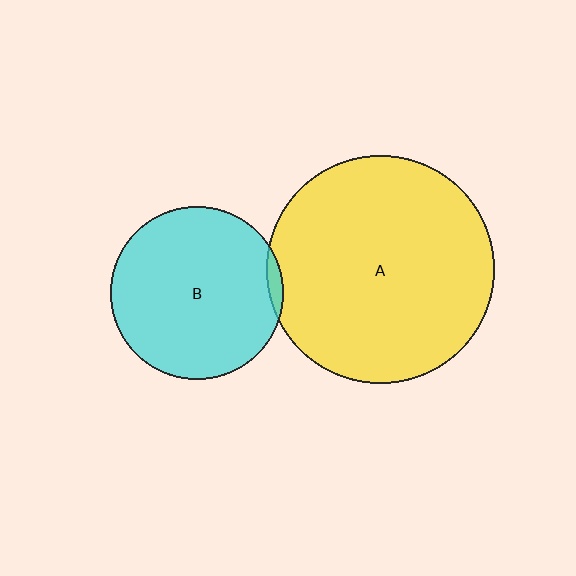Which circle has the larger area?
Circle A (yellow).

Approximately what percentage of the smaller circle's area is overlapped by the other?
Approximately 5%.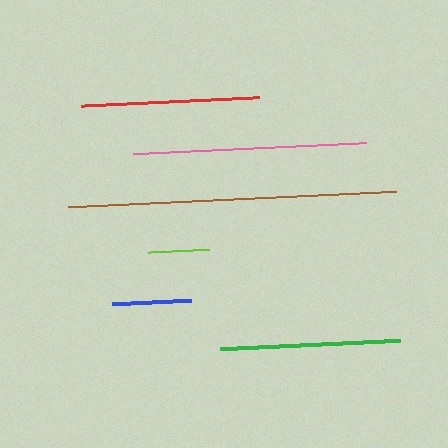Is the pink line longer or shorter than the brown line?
The brown line is longer than the pink line.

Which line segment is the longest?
The brown line is the longest at approximately 329 pixels.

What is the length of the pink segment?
The pink segment is approximately 233 pixels long.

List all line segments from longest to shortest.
From longest to shortest: brown, pink, green, red, blue, lime.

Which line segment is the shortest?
The lime line is the shortest at approximately 61 pixels.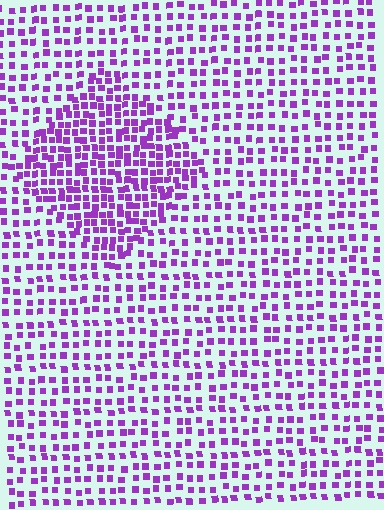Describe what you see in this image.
The image contains small purple elements arranged at two different densities. A diamond-shaped region is visible where the elements are more densely packed than the surrounding area.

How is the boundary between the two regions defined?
The boundary is defined by a change in element density (approximately 1.8x ratio). All elements are the same color, size, and shape.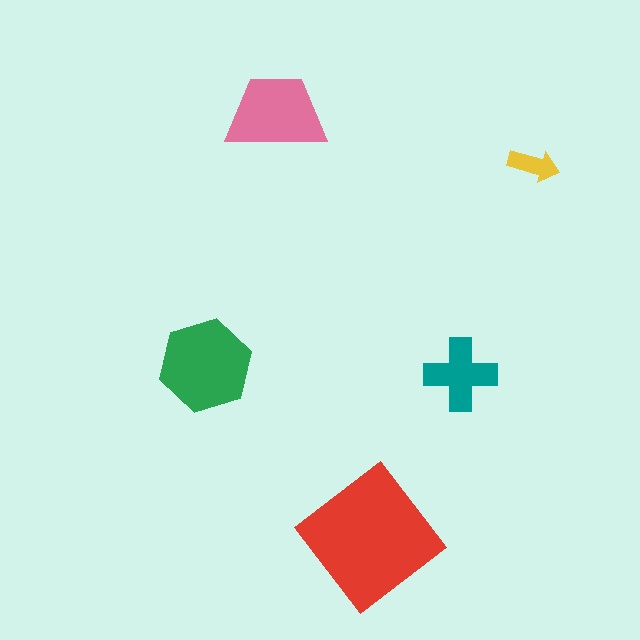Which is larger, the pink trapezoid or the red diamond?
The red diamond.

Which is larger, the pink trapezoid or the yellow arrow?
The pink trapezoid.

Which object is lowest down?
The red diamond is bottommost.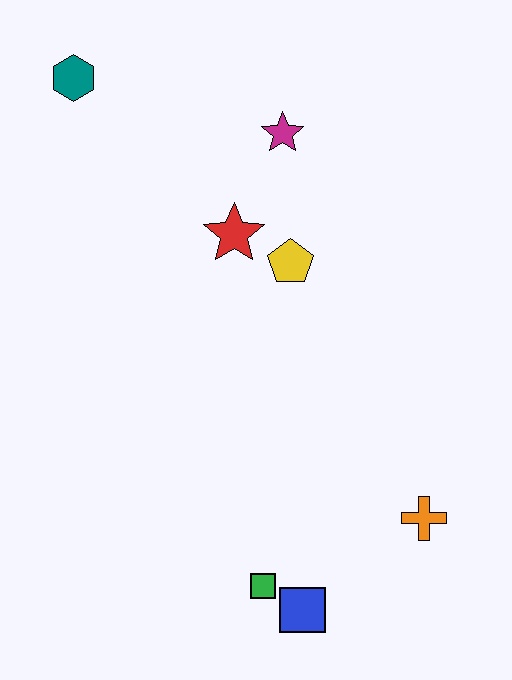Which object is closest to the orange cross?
The blue square is closest to the orange cross.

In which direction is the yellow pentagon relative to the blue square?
The yellow pentagon is above the blue square.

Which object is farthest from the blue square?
The teal hexagon is farthest from the blue square.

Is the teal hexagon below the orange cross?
No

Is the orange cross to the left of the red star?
No